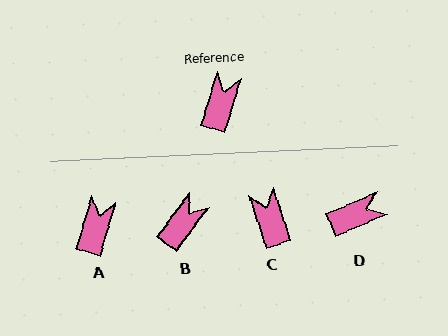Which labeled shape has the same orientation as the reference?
A.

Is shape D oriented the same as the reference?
No, it is off by about 50 degrees.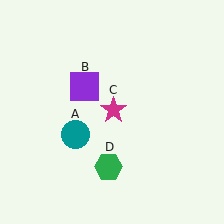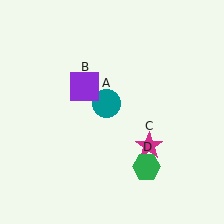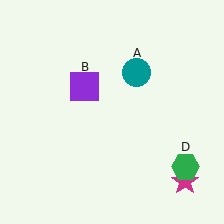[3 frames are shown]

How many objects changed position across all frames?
3 objects changed position: teal circle (object A), magenta star (object C), green hexagon (object D).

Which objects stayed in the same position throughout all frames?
Purple square (object B) remained stationary.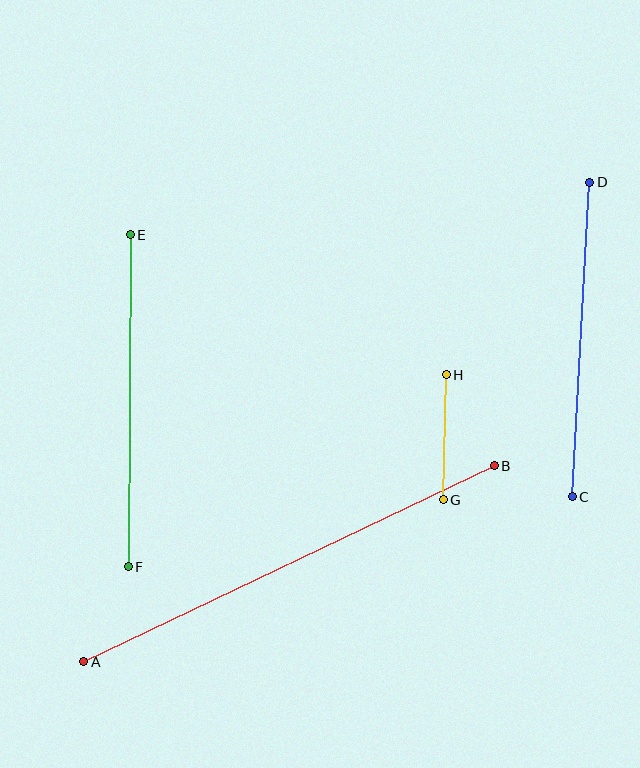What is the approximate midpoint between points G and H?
The midpoint is at approximately (445, 437) pixels.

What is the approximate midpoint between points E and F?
The midpoint is at approximately (129, 401) pixels.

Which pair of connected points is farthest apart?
Points A and B are farthest apart.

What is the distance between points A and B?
The distance is approximately 455 pixels.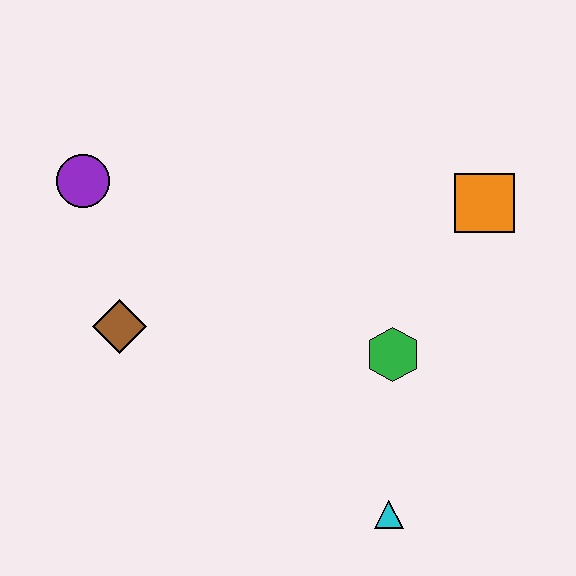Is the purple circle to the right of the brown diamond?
No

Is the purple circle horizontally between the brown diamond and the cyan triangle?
No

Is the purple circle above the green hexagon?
Yes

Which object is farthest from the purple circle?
The cyan triangle is farthest from the purple circle.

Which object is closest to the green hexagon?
The cyan triangle is closest to the green hexagon.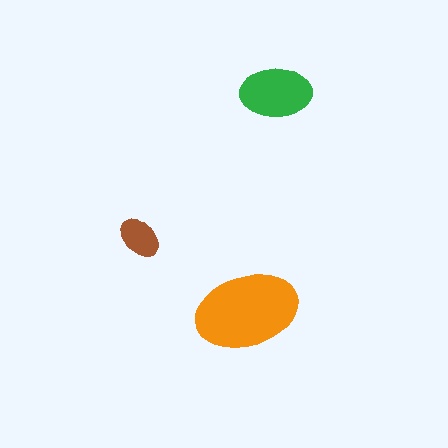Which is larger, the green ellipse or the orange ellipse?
The orange one.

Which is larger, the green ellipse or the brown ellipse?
The green one.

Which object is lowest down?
The orange ellipse is bottommost.